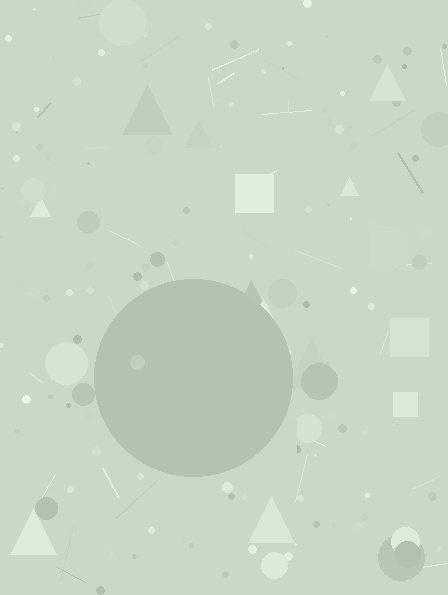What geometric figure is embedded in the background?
A circle is embedded in the background.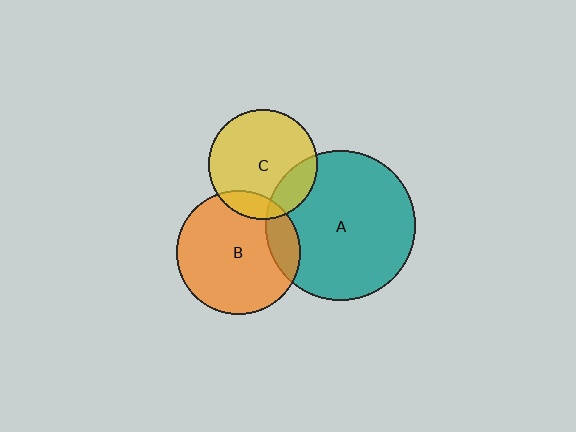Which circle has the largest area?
Circle A (teal).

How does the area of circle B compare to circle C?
Approximately 1.3 times.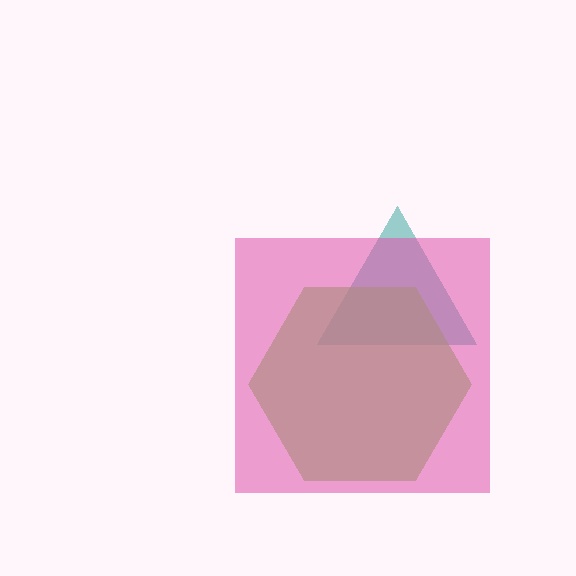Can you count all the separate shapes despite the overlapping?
Yes, there are 3 separate shapes.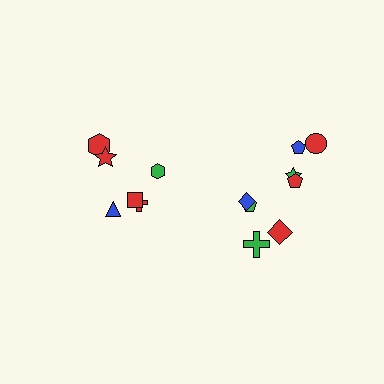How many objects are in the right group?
There are 8 objects.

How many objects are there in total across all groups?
There are 14 objects.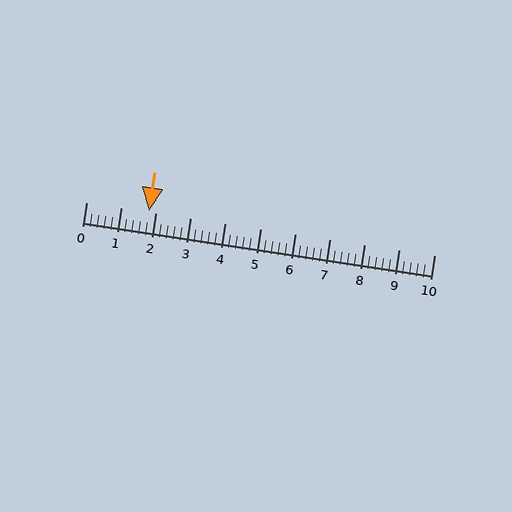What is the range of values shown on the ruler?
The ruler shows values from 0 to 10.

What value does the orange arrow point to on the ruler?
The orange arrow points to approximately 1.8.